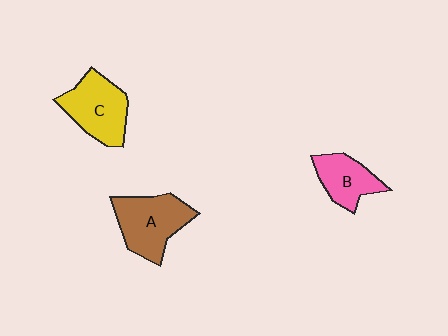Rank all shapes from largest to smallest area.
From largest to smallest: A (brown), C (yellow), B (pink).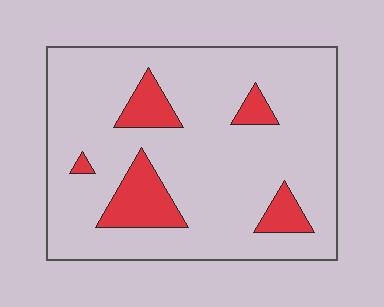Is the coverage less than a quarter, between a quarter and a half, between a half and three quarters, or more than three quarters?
Less than a quarter.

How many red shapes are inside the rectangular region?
5.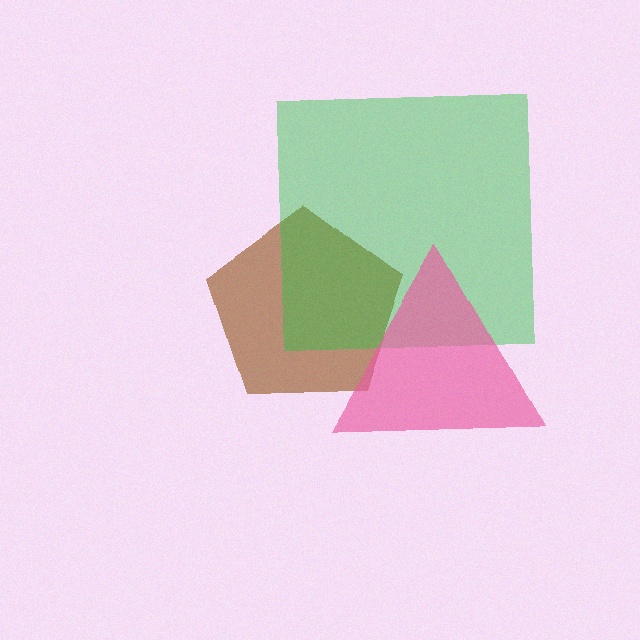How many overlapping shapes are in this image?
There are 3 overlapping shapes in the image.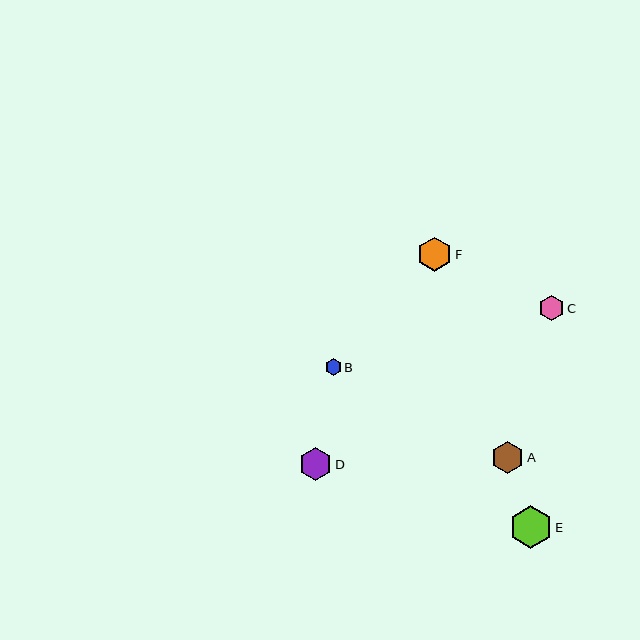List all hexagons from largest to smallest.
From largest to smallest: E, F, D, A, C, B.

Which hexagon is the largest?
Hexagon E is the largest with a size of approximately 43 pixels.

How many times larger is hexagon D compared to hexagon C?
Hexagon D is approximately 1.3 times the size of hexagon C.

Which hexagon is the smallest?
Hexagon B is the smallest with a size of approximately 16 pixels.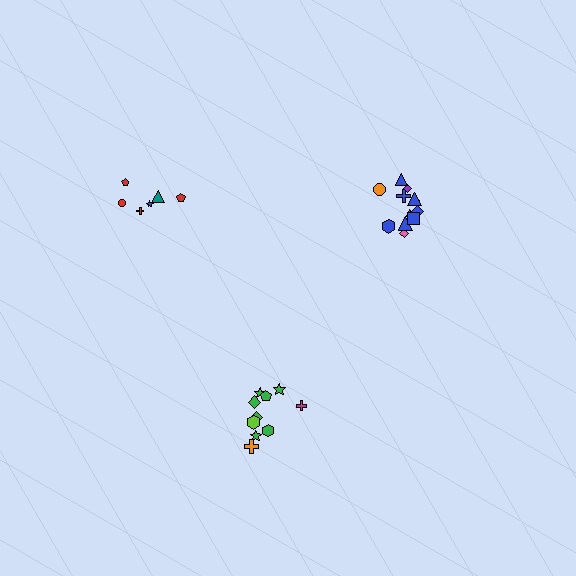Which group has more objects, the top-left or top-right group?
The top-right group.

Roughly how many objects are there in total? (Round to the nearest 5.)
Roughly 30 objects in total.